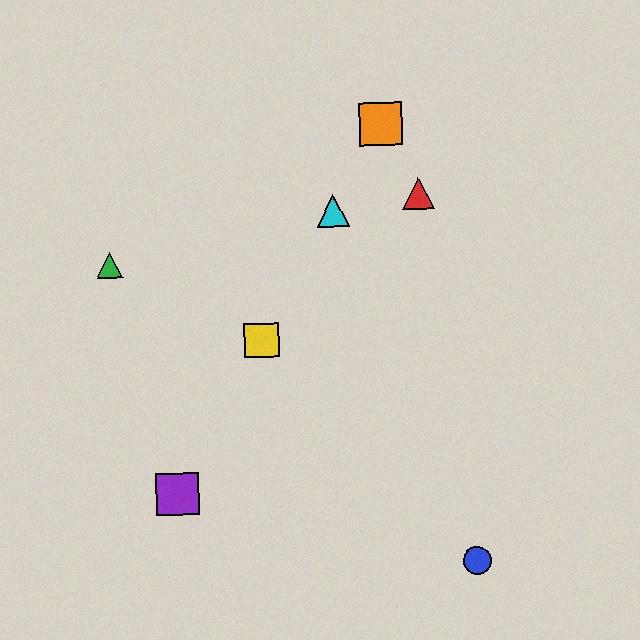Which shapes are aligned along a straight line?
The yellow square, the purple square, the orange square, the cyan triangle are aligned along a straight line.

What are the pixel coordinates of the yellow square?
The yellow square is at (262, 341).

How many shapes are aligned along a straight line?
4 shapes (the yellow square, the purple square, the orange square, the cyan triangle) are aligned along a straight line.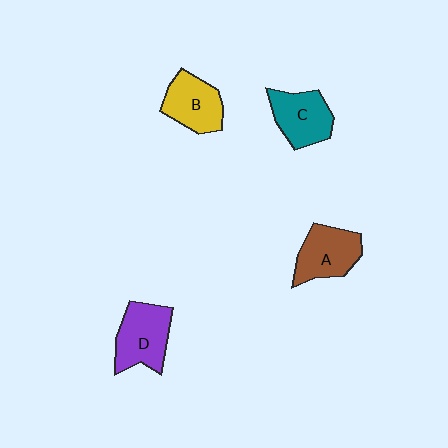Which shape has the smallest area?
Shape B (yellow).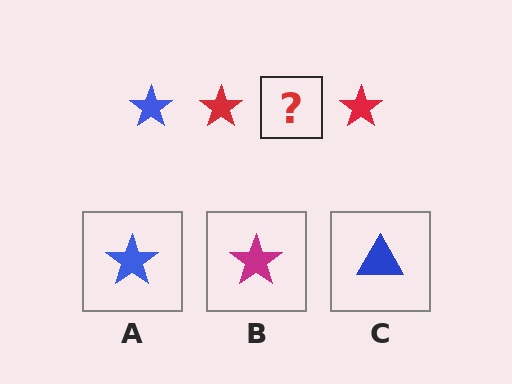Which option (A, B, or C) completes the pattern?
A.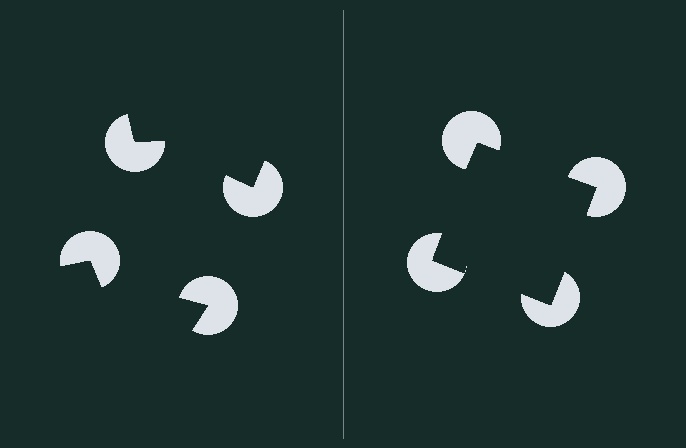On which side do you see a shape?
An illusory square appears on the right side. On the left side the wedge cuts are rotated, so no coherent shape forms.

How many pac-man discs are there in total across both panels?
8 — 4 on each side.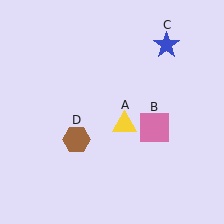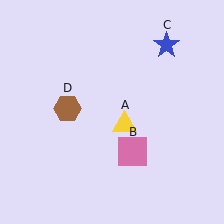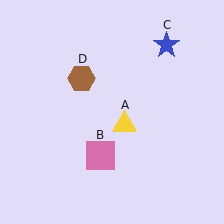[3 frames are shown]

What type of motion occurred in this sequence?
The pink square (object B), brown hexagon (object D) rotated clockwise around the center of the scene.